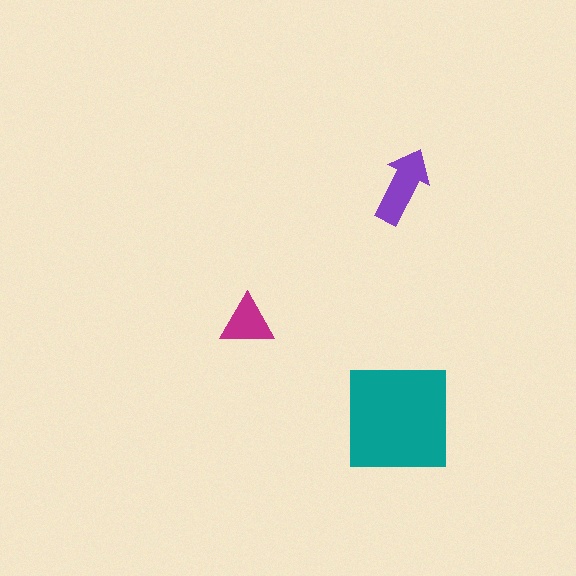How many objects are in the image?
There are 3 objects in the image.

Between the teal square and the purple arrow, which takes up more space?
The teal square.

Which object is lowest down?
The teal square is bottommost.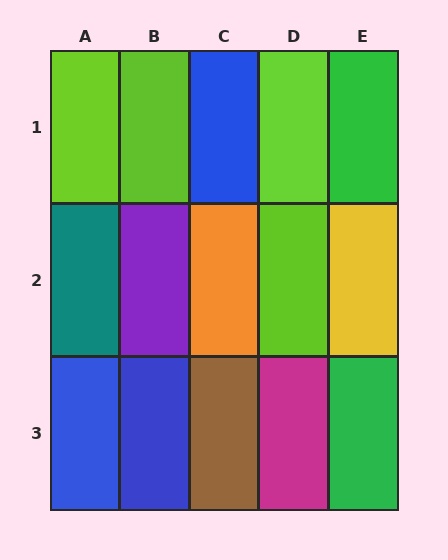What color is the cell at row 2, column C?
Orange.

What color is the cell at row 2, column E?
Yellow.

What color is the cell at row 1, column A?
Lime.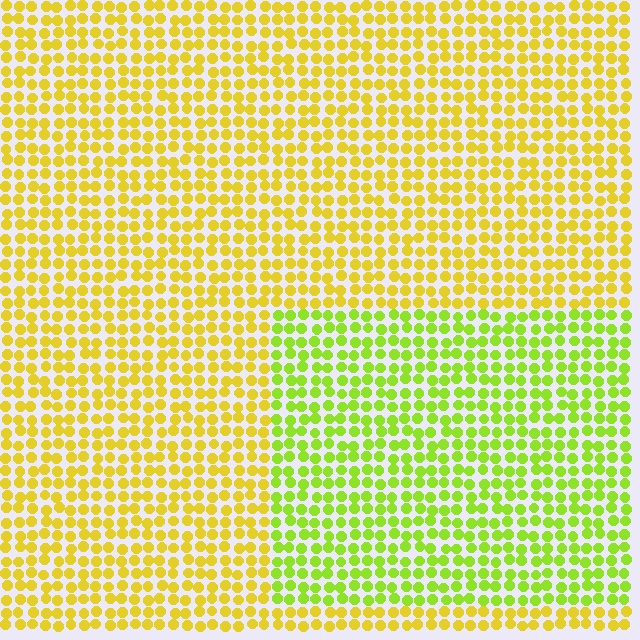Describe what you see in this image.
The image is filled with small yellow elements in a uniform arrangement. A rectangle-shaped region is visible where the elements are tinted to a slightly different hue, forming a subtle color boundary.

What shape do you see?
I see a rectangle.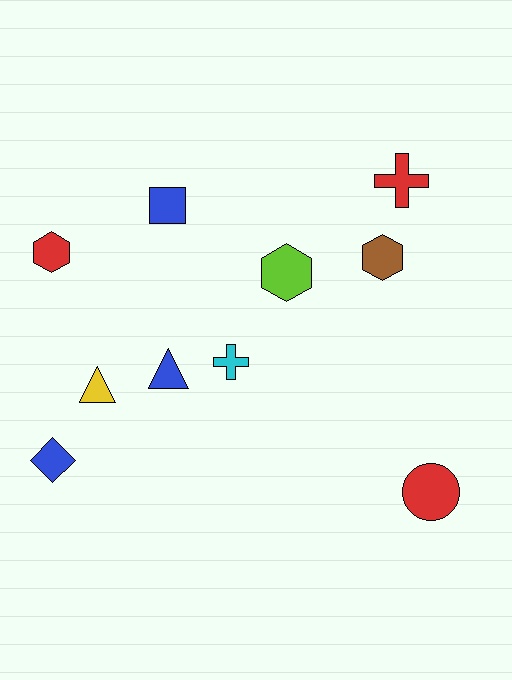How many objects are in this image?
There are 10 objects.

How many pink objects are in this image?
There are no pink objects.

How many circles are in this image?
There is 1 circle.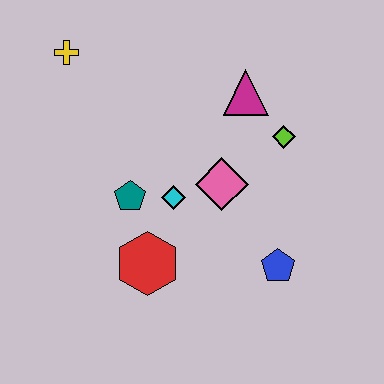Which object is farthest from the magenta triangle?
The red hexagon is farthest from the magenta triangle.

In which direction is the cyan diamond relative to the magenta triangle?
The cyan diamond is below the magenta triangle.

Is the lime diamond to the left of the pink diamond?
No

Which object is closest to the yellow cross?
The teal pentagon is closest to the yellow cross.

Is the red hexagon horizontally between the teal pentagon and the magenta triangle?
Yes